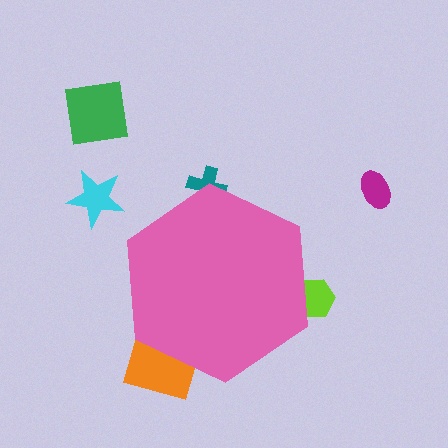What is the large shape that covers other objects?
A pink hexagon.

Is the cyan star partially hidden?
No, the cyan star is fully visible.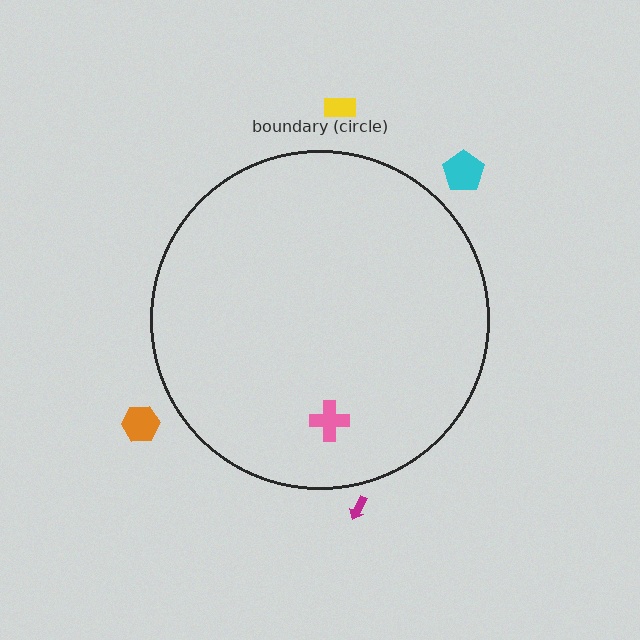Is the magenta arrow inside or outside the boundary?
Outside.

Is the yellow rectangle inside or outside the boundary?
Outside.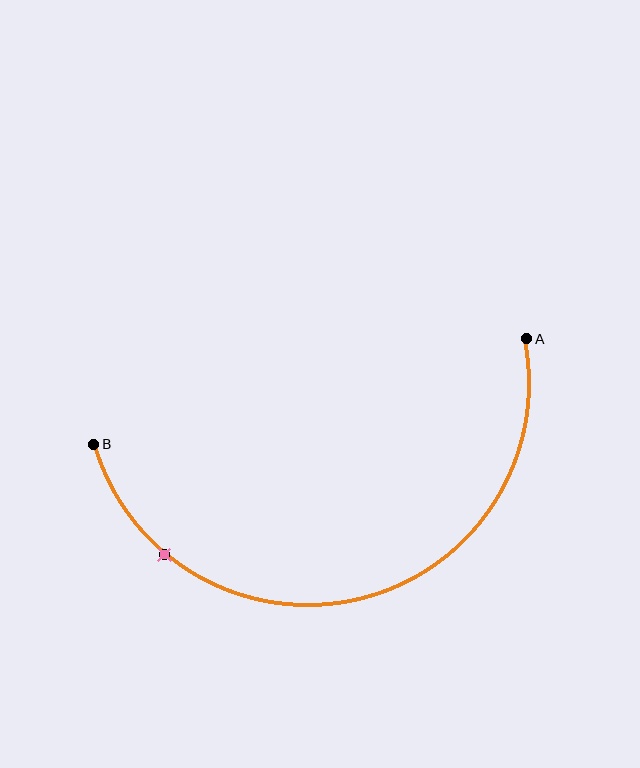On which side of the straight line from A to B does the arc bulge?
The arc bulges below the straight line connecting A and B.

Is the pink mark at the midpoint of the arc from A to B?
No. The pink mark lies on the arc but is closer to endpoint B. The arc midpoint would be at the point on the curve equidistant along the arc from both A and B.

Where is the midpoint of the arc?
The arc midpoint is the point on the curve farthest from the straight line joining A and B. It sits below that line.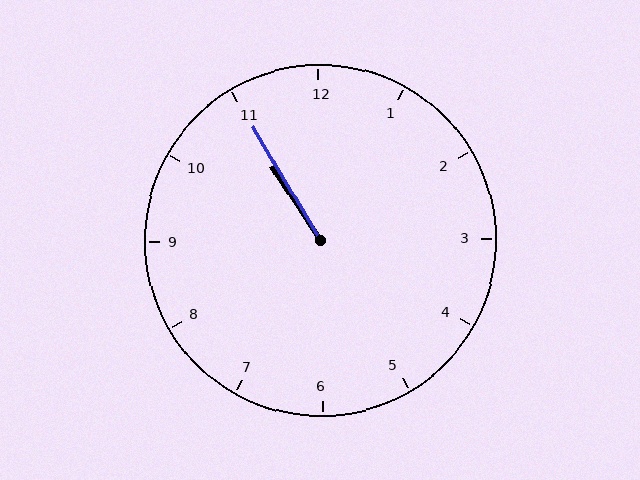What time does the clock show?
10:55.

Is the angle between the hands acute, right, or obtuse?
It is acute.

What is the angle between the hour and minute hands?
Approximately 2 degrees.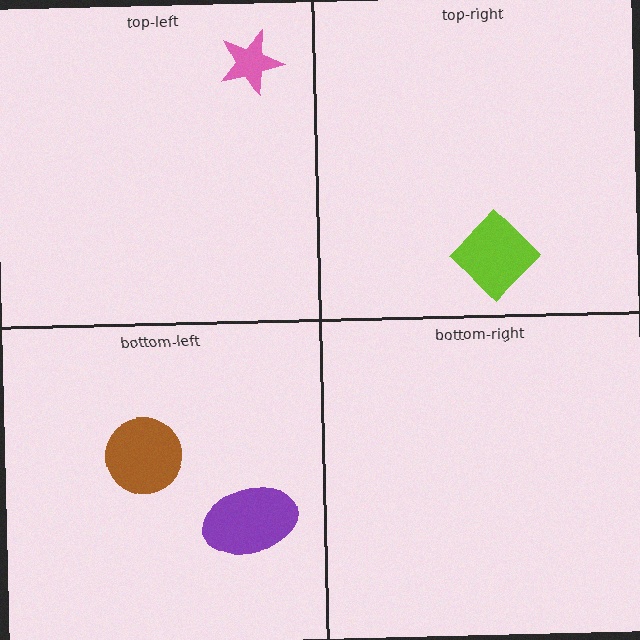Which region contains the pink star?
The top-left region.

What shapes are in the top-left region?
The pink star.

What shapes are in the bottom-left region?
The purple ellipse, the brown circle.